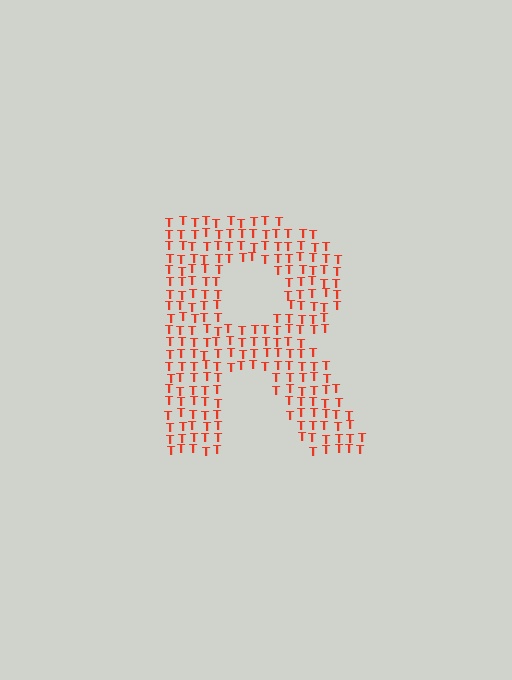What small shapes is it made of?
It is made of small letter T's.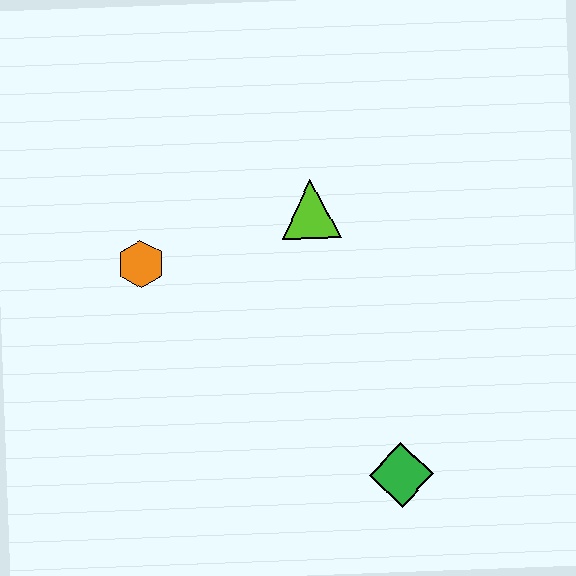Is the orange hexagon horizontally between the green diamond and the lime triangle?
No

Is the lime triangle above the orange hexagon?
Yes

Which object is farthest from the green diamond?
The orange hexagon is farthest from the green diamond.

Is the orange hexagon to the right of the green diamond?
No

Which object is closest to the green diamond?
The lime triangle is closest to the green diamond.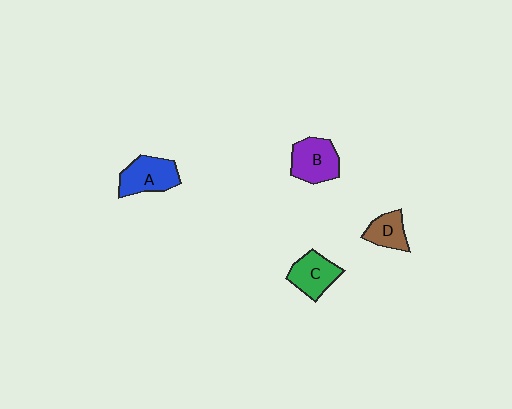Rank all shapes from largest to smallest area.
From largest to smallest: B (purple), A (blue), C (green), D (brown).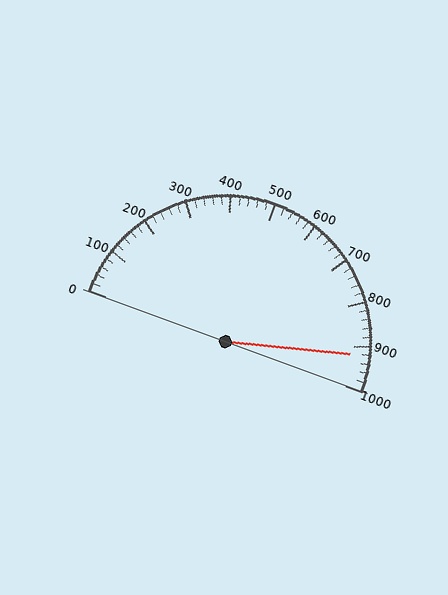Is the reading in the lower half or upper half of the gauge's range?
The reading is in the upper half of the range (0 to 1000).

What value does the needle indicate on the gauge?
The needle indicates approximately 920.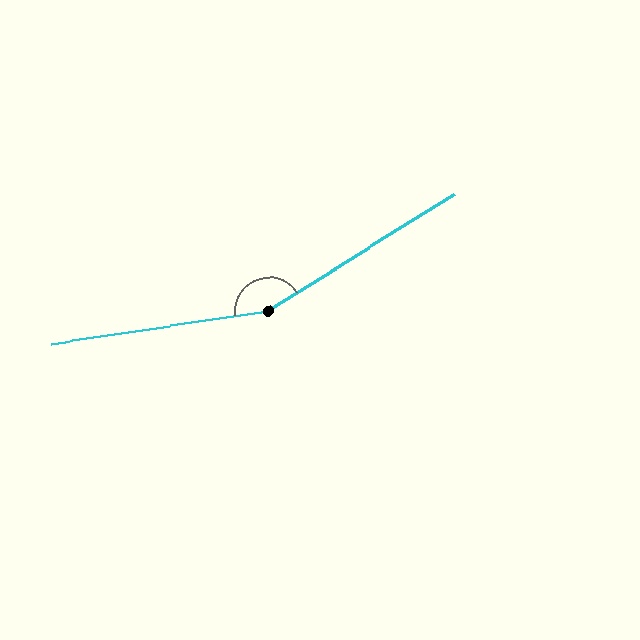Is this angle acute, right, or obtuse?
It is obtuse.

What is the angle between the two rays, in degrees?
Approximately 156 degrees.